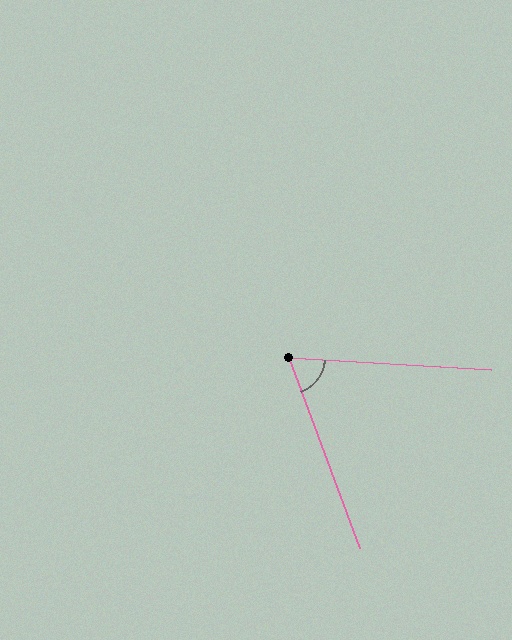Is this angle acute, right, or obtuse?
It is acute.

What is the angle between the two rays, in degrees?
Approximately 66 degrees.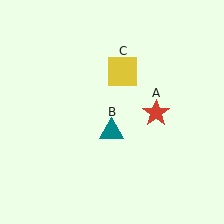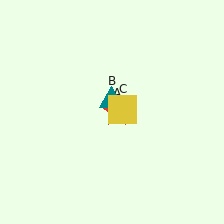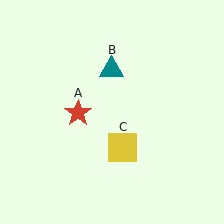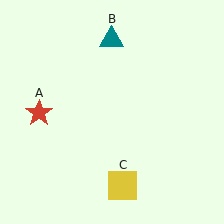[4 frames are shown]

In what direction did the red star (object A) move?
The red star (object A) moved left.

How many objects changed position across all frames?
3 objects changed position: red star (object A), teal triangle (object B), yellow square (object C).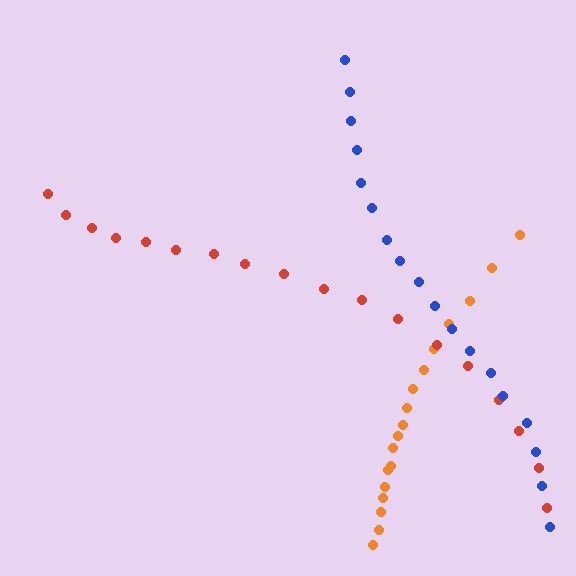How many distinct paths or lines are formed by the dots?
There are 3 distinct paths.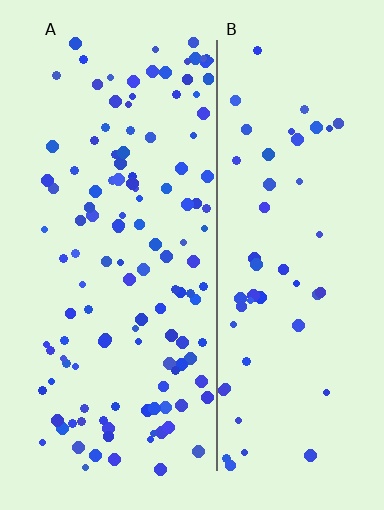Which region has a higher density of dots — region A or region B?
A (the left).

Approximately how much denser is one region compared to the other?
Approximately 2.5× — region A over region B.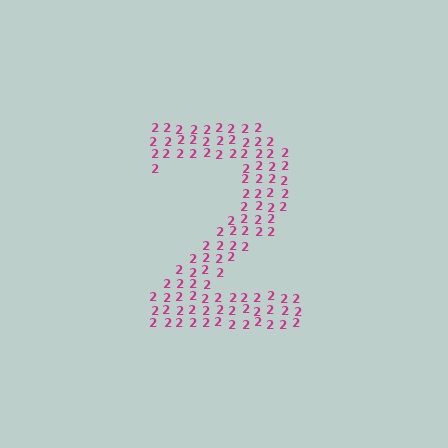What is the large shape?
The large shape is the digit 2.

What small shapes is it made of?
It is made of small digit 2's.